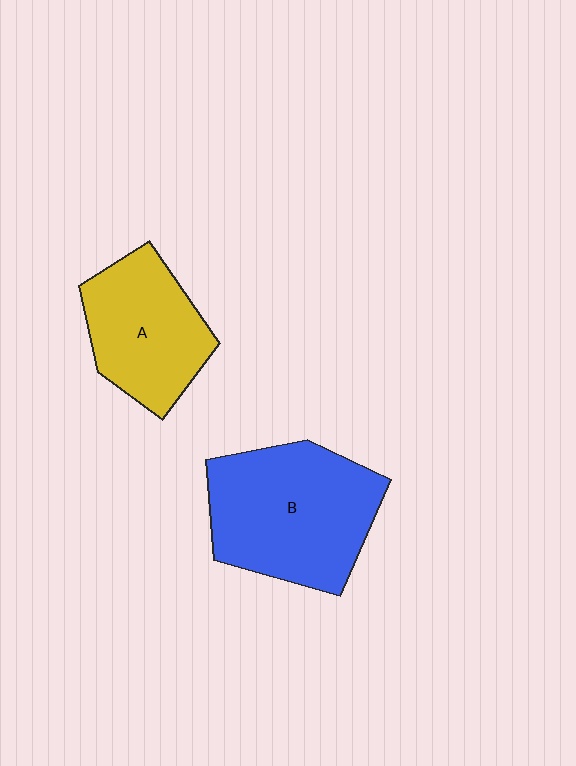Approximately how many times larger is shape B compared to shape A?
Approximately 1.4 times.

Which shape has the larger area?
Shape B (blue).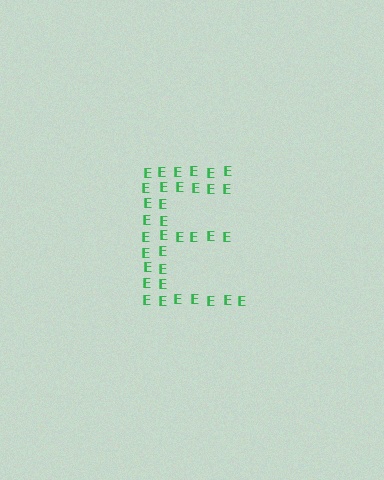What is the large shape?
The large shape is the letter E.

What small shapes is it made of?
It is made of small letter E's.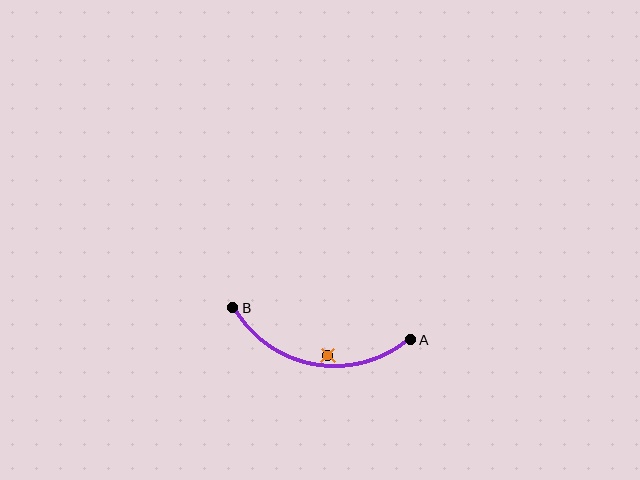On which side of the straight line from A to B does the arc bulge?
The arc bulges below the straight line connecting A and B.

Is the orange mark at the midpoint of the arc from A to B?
No — the orange mark does not lie on the arc at all. It sits slightly inside the curve.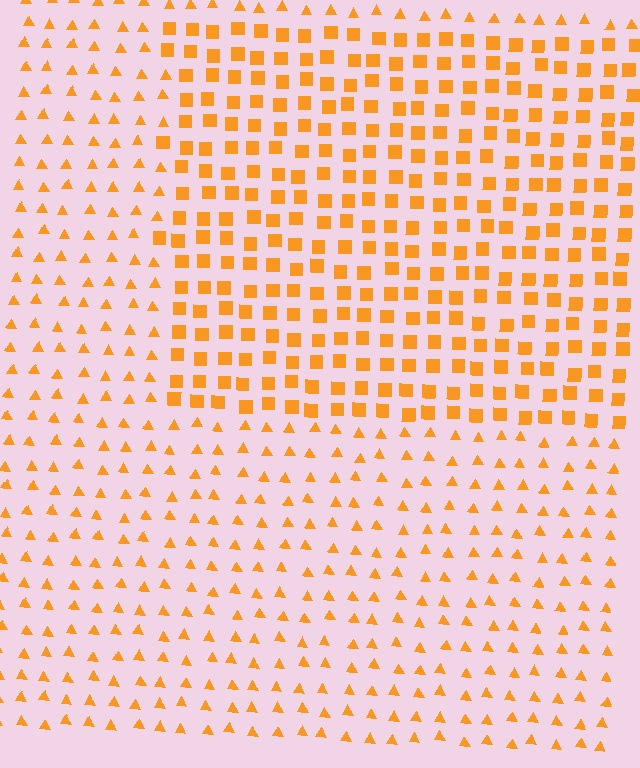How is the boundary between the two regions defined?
The boundary is defined by a change in element shape: squares inside vs. triangles outside. All elements share the same color and spacing.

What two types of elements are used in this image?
The image uses squares inside the rectangle region and triangles outside it.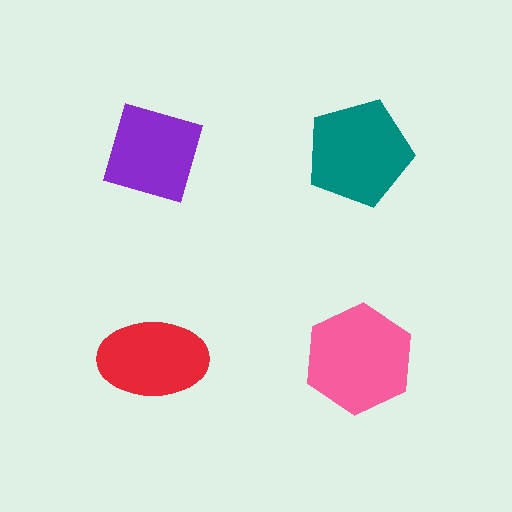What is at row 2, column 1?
A red ellipse.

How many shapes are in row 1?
2 shapes.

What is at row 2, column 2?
A pink hexagon.